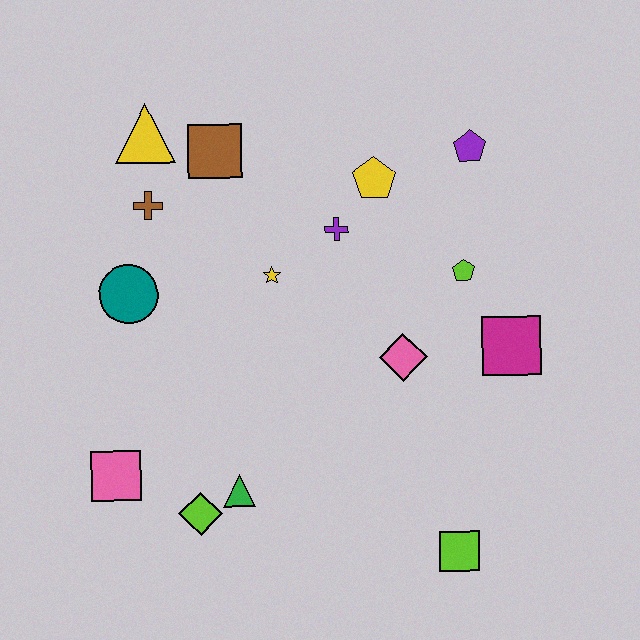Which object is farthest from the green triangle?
The purple pentagon is farthest from the green triangle.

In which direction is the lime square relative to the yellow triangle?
The lime square is below the yellow triangle.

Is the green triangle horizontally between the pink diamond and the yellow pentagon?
No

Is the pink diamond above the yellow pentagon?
No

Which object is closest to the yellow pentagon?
The purple cross is closest to the yellow pentagon.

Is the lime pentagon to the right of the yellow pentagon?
Yes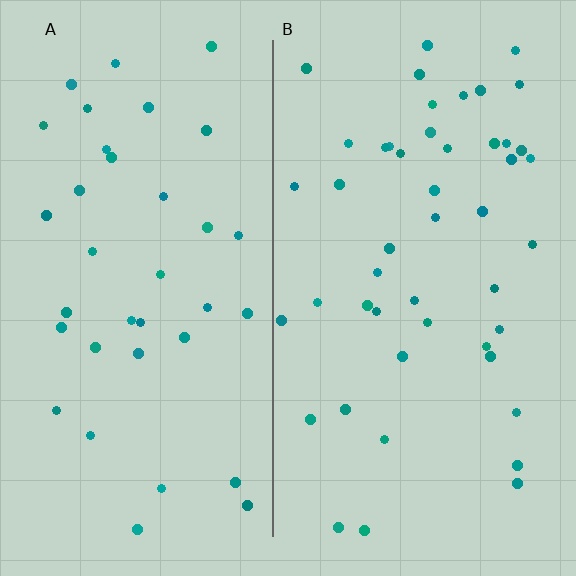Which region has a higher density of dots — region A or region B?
B (the right).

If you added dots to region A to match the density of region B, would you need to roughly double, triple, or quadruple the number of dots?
Approximately double.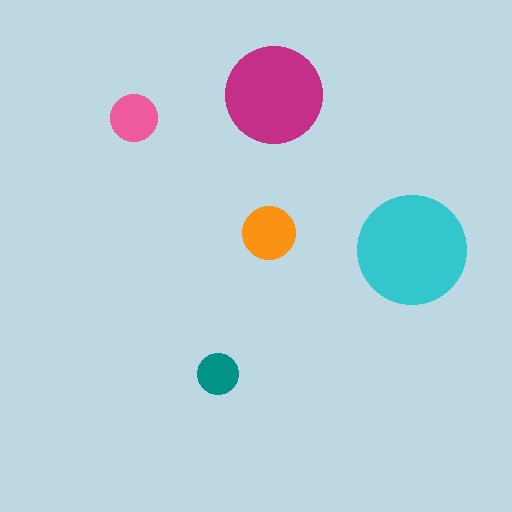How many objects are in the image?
There are 5 objects in the image.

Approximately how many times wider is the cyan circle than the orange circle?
About 2 times wider.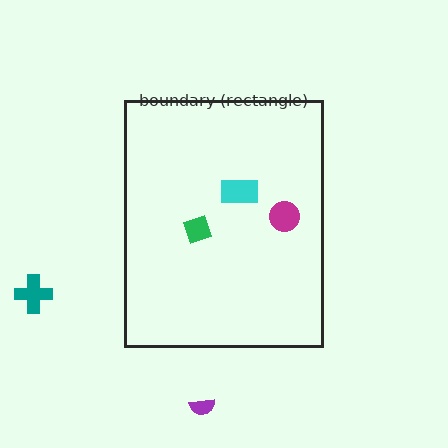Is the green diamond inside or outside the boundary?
Inside.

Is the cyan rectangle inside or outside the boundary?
Inside.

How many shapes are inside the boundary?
3 inside, 2 outside.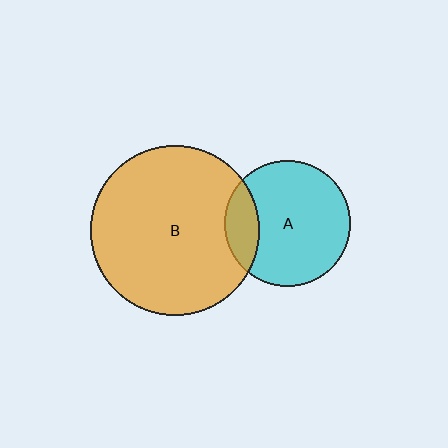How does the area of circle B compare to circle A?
Approximately 1.8 times.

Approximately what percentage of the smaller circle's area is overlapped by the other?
Approximately 20%.